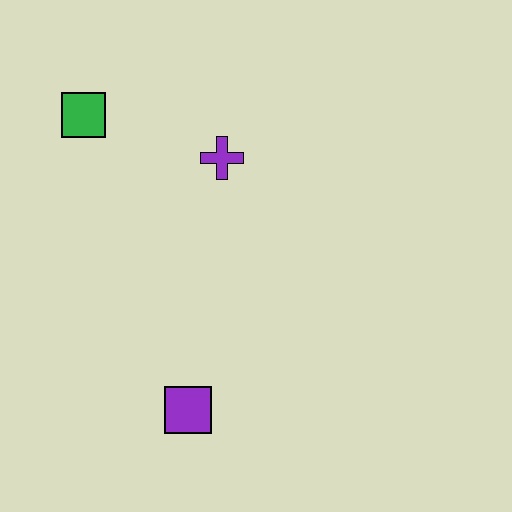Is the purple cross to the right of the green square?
Yes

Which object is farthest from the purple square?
The green square is farthest from the purple square.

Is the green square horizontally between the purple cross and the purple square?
No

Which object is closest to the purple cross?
The green square is closest to the purple cross.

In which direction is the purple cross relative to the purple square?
The purple cross is above the purple square.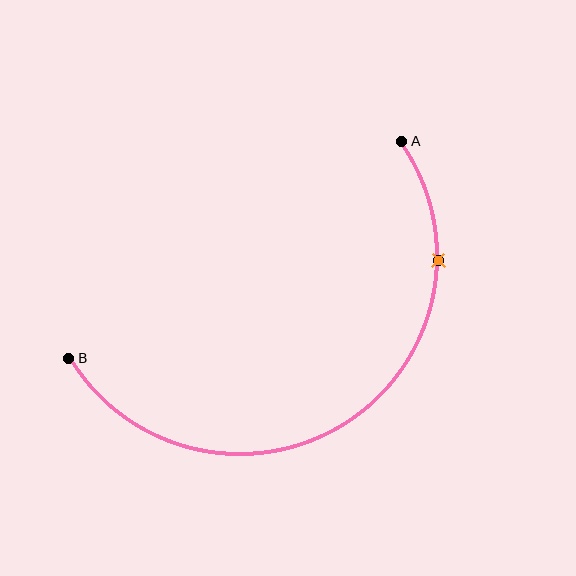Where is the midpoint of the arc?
The arc midpoint is the point on the curve farthest from the straight line joining A and B. It sits below that line.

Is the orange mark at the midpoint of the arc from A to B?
No. The orange mark lies on the arc but is closer to endpoint A. The arc midpoint would be at the point on the curve equidistant along the arc from both A and B.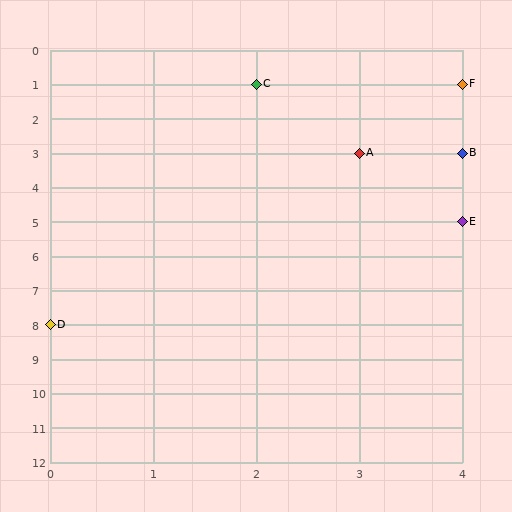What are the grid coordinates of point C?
Point C is at grid coordinates (2, 1).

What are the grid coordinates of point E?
Point E is at grid coordinates (4, 5).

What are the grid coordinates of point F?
Point F is at grid coordinates (4, 1).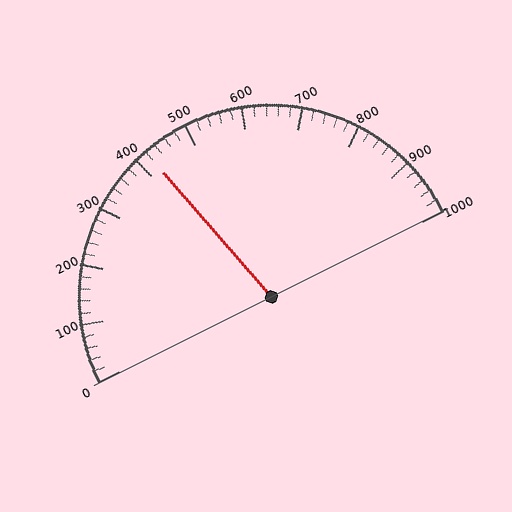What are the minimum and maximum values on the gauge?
The gauge ranges from 0 to 1000.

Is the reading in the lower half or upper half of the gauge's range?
The reading is in the lower half of the range (0 to 1000).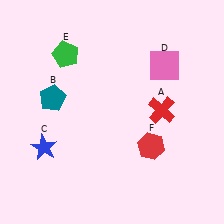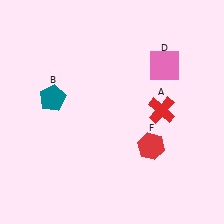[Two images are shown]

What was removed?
The green pentagon (E), the blue star (C) were removed in Image 2.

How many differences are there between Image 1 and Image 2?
There are 2 differences between the two images.